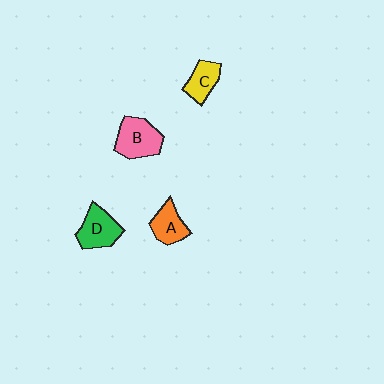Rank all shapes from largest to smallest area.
From largest to smallest: B (pink), D (green), A (orange), C (yellow).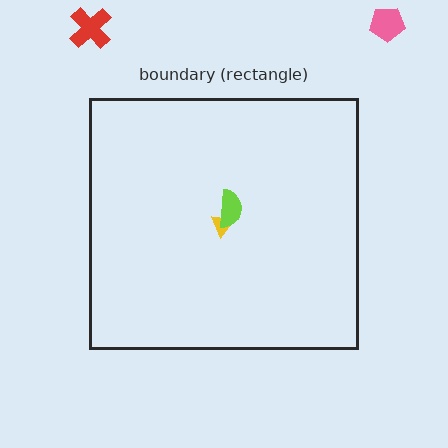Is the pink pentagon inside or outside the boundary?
Outside.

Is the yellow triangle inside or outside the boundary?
Inside.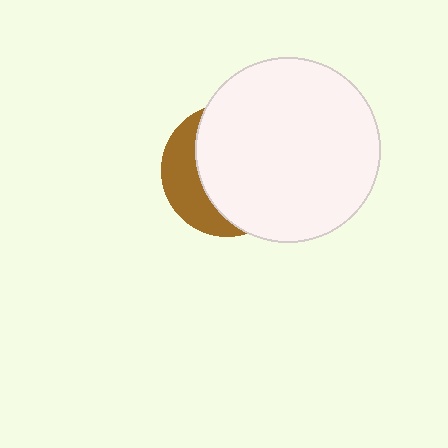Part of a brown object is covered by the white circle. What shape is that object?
It is a circle.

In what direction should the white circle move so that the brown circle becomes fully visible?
The white circle should move right. That is the shortest direction to clear the overlap and leave the brown circle fully visible.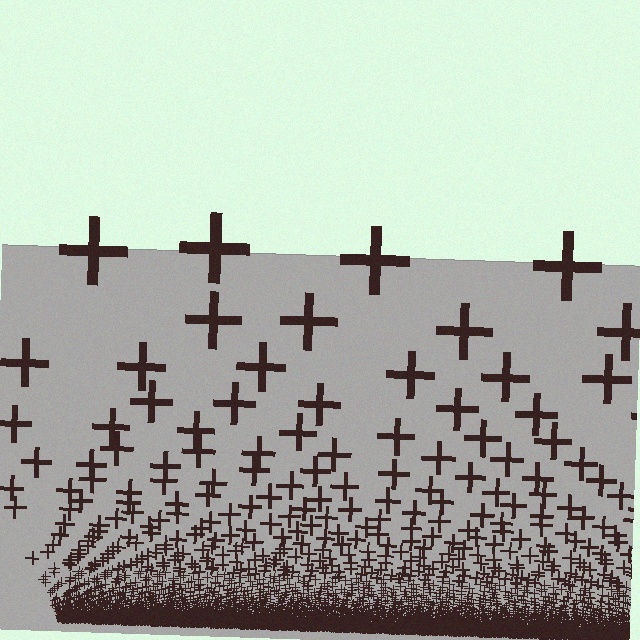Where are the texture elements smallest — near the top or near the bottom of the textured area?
Near the bottom.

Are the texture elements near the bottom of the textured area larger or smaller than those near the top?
Smaller. The gradient is inverted — elements near the bottom are smaller and denser.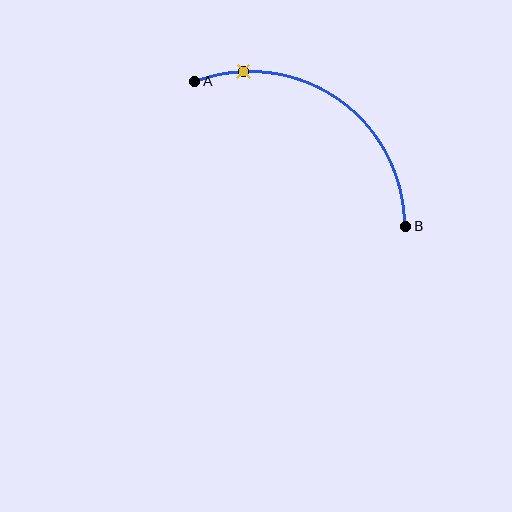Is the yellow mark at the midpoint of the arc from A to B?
No. The yellow mark lies on the arc but is closer to endpoint A. The arc midpoint would be at the point on the curve equidistant along the arc from both A and B.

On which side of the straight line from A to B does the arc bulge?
The arc bulges above and to the right of the straight line connecting A and B.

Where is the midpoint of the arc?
The arc midpoint is the point on the curve farthest from the straight line joining A and B. It sits above and to the right of that line.